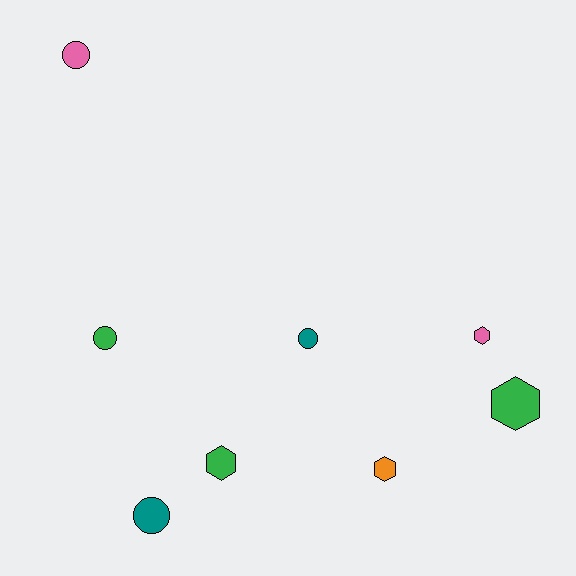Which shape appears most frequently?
Circle, with 4 objects.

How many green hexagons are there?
There are 2 green hexagons.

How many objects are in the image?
There are 8 objects.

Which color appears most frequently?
Green, with 3 objects.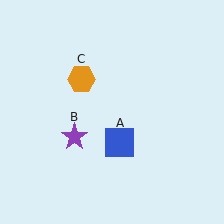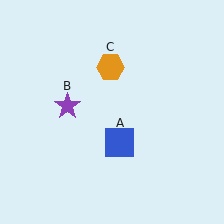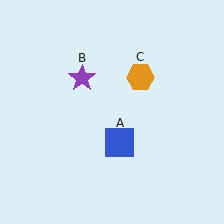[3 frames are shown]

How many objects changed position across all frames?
2 objects changed position: purple star (object B), orange hexagon (object C).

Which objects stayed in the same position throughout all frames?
Blue square (object A) remained stationary.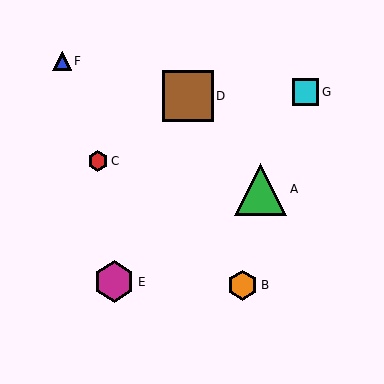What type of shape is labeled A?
Shape A is a green triangle.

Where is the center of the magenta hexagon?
The center of the magenta hexagon is at (114, 282).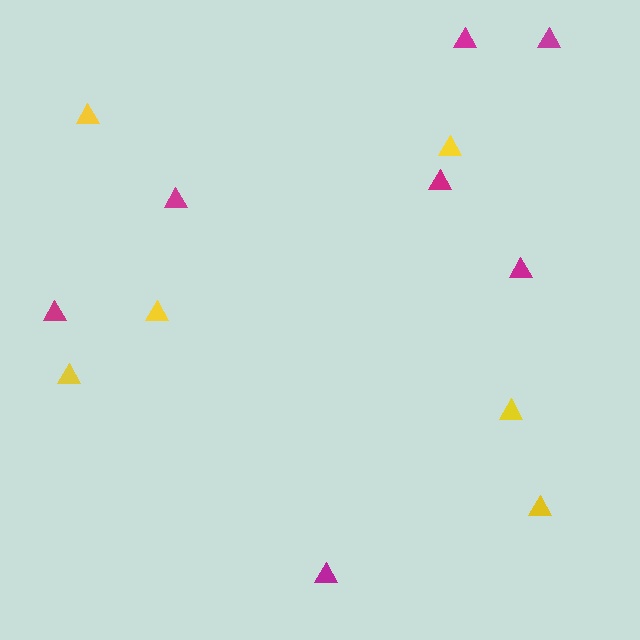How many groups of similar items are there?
There are 2 groups: one group of yellow triangles (6) and one group of magenta triangles (7).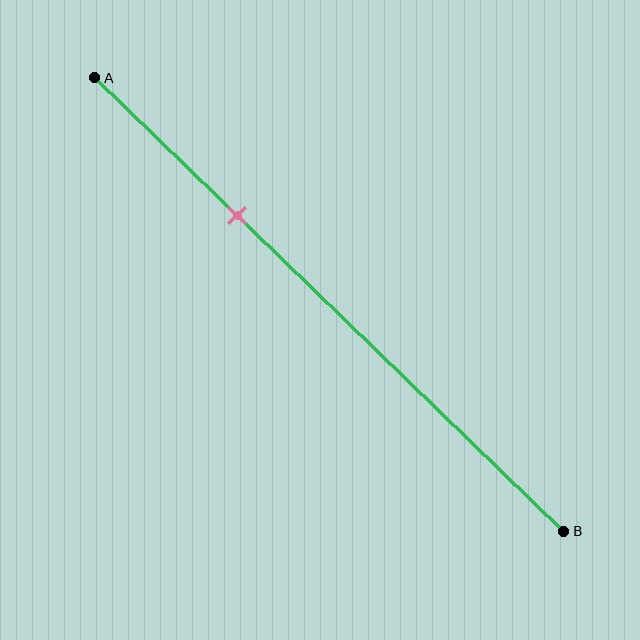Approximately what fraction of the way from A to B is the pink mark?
The pink mark is approximately 30% of the way from A to B.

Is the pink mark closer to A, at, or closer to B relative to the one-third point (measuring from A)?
The pink mark is approximately at the one-third point of segment AB.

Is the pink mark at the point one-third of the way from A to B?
Yes, the mark is approximately at the one-third point.